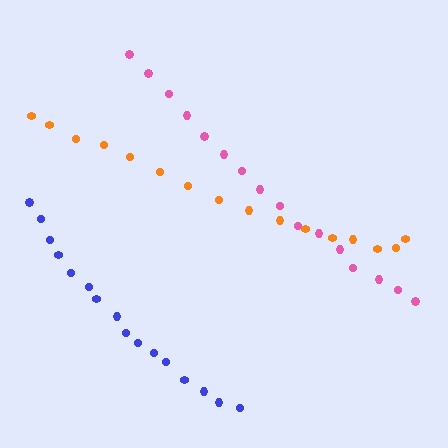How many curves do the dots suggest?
There are 3 distinct paths.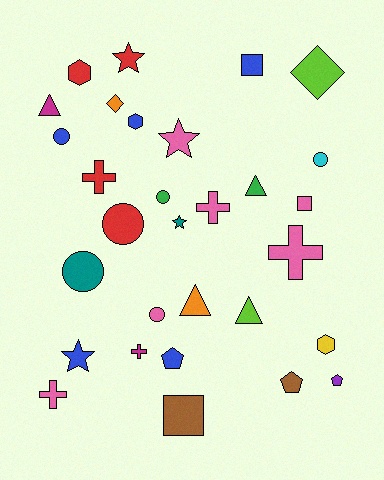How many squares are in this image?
There are 3 squares.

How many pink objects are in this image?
There are 6 pink objects.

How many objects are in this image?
There are 30 objects.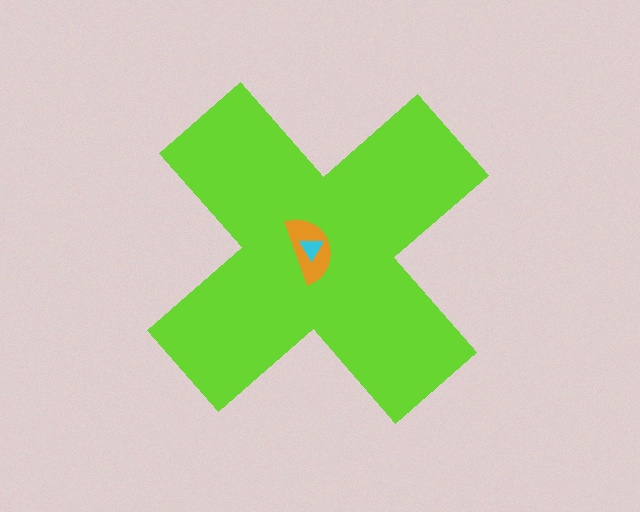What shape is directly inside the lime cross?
The orange semicircle.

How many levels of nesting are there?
3.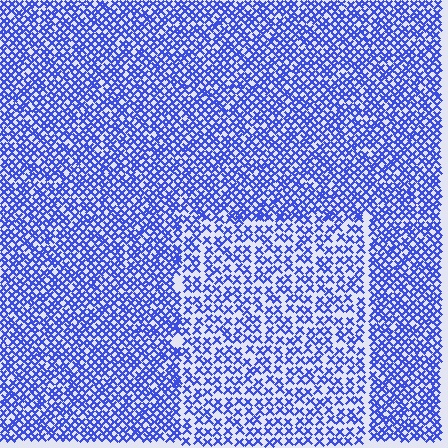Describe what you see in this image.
The image contains small blue elements arranged at two different densities. A rectangle-shaped region is visible where the elements are less densely packed than the surrounding area.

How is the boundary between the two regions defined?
The boundary is defined by a change in element density (approximately 1.7x ratio). All elements are the same color, size, and shape.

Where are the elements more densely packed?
The elements are more densely packed outside the rectangle boundary.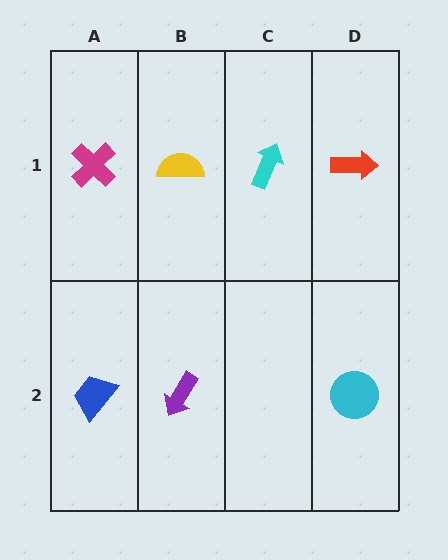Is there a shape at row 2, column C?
No, that cell is empty.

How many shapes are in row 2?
3 shapes.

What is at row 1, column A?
A magenta cross.